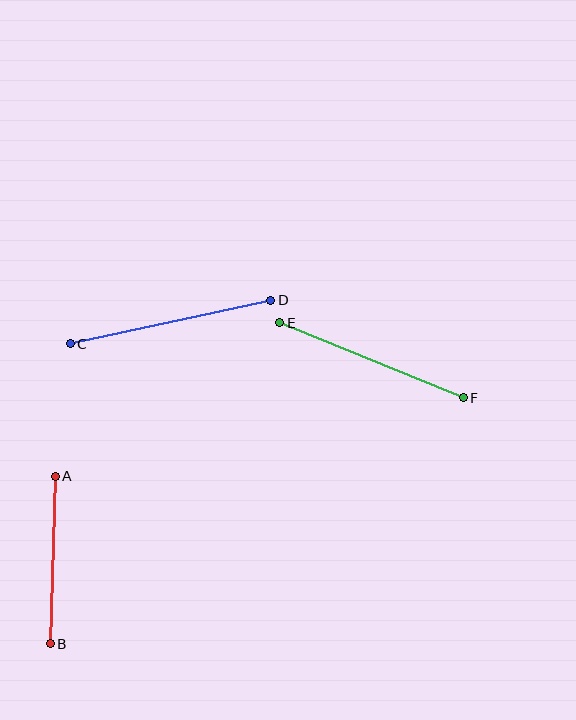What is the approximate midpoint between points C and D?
The midpoint is at approximately (170, 322) pixels.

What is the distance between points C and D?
The distance is approximately 205 pixels.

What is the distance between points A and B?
The distance is approximately 167 pixels.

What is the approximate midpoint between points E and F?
The midpoint is at approximately (372, 360) pixels.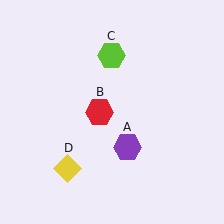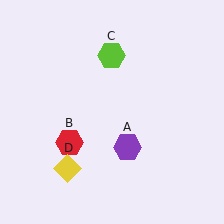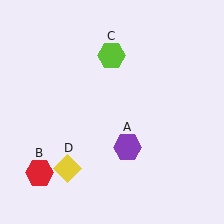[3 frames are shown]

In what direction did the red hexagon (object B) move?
The red hexagon (object B) moved down and to the left.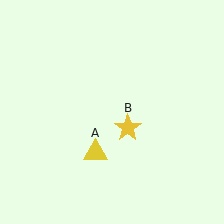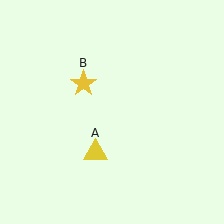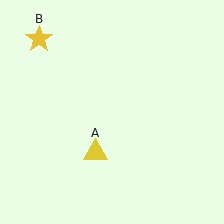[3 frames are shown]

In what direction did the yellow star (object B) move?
The yellow star (object B) moved up and to the left.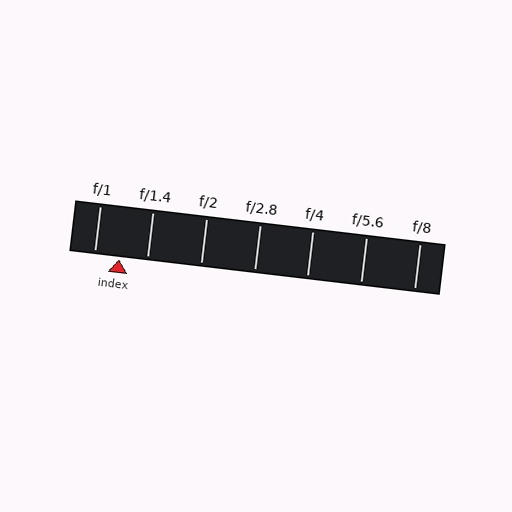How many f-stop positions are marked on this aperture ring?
There are 7 f-stop positions marked.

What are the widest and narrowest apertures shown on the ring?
The widest aperture shown is f/1 and the narrowest is f/8.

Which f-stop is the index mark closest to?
The index mark is closest to f/1.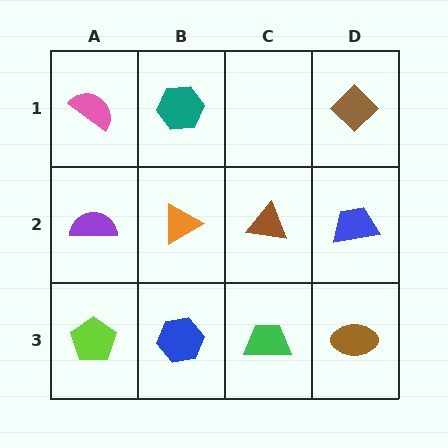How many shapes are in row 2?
4 shapes.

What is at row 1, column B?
A teal hexagon.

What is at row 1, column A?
A pink semicircle.